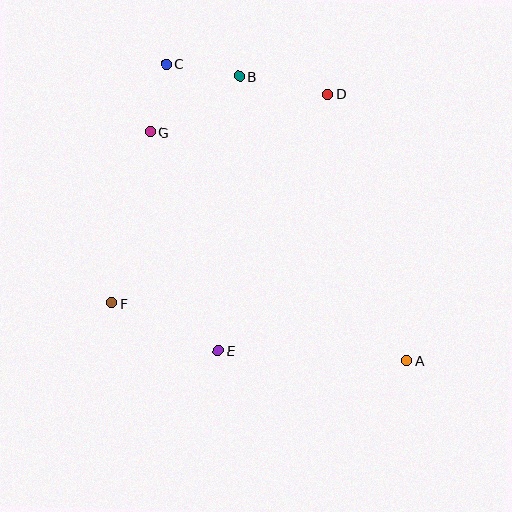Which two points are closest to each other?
Points C and G are closest to each other.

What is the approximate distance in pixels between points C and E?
The distance between C and E is approximately 292 pixels.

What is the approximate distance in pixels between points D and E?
The distance between D and E is approximately 279 pixels.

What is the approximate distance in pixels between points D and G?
The distance between D and G is approximately 181 pixels.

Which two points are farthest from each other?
Points A and C are farthest from each other.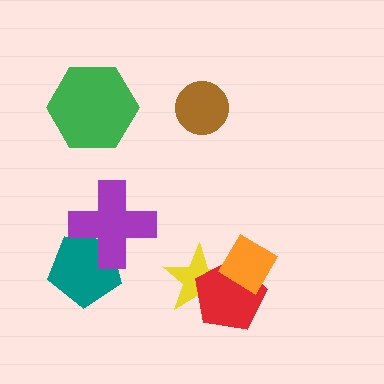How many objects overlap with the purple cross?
1 object overlaps with the purple cross.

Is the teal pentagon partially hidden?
Yes, it is partially covered by another shape.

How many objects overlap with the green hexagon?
0 objects overlap with the green hexagon.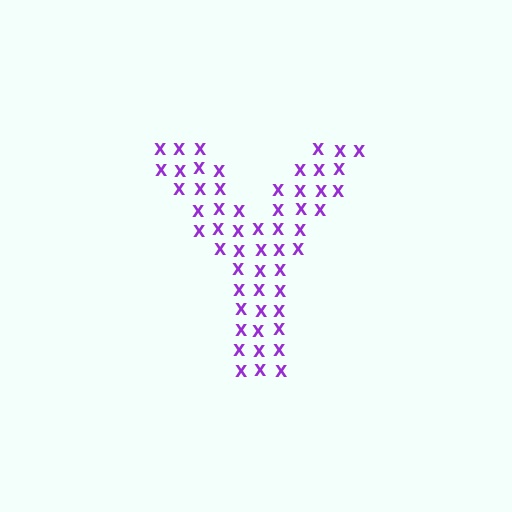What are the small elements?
The small elements are letter X's.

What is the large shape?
The large shape is the letter Y.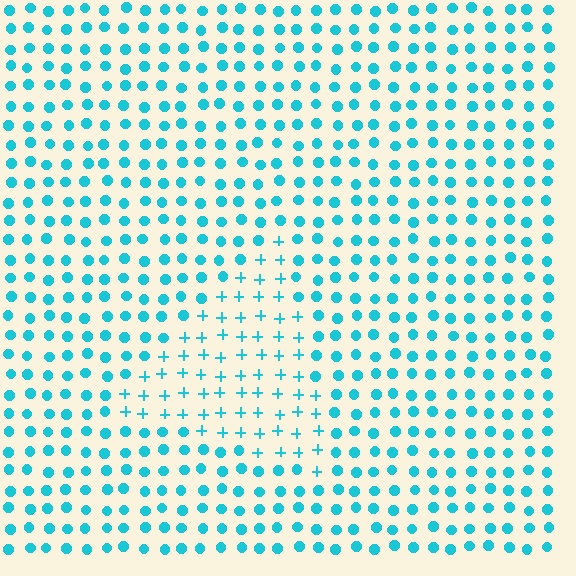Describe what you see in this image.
The image is filled with small cyan elements arranged in a uniform grid. A triangle-shaped region contains plus signs, while the surrounding area contains circles. The boundary is defined purely by the change in element shape.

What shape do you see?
I see a triangle.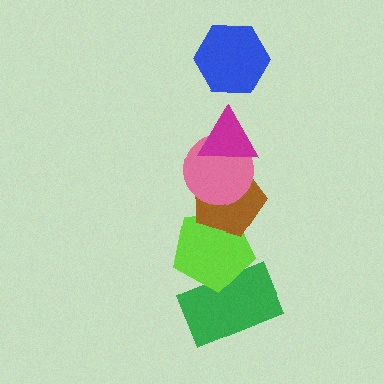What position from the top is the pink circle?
The pink circle is 3rd from the top.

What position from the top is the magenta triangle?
The magenta triangle is 2nd from the top.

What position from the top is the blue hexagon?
The blue hexagon is 1st from the top.